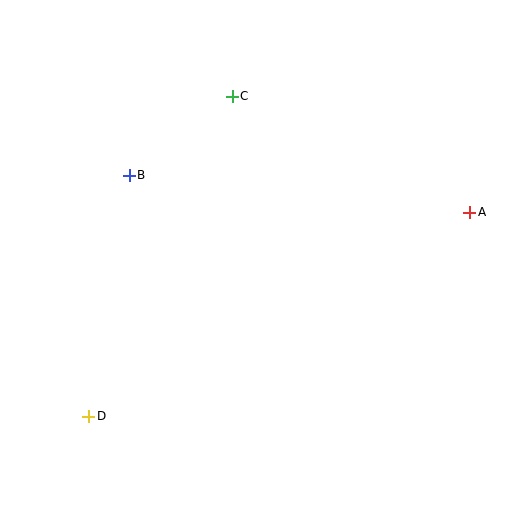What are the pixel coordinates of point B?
Point B is at (129, 175).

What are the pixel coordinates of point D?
Point D is at (89, 416).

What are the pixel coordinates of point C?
Point C is at (232, 96).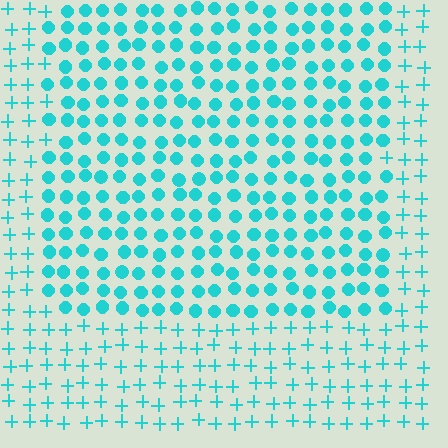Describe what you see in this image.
The image is filled with small cyan elements arranged in a uniform grid. A rectangle-shaped region contains circles, while the surrounding area contains plus signs. The boundary is defined purely by the change in element shape.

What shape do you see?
I see a rectangle.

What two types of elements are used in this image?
The image uses circles inside the rectangle region and plus signs outside it.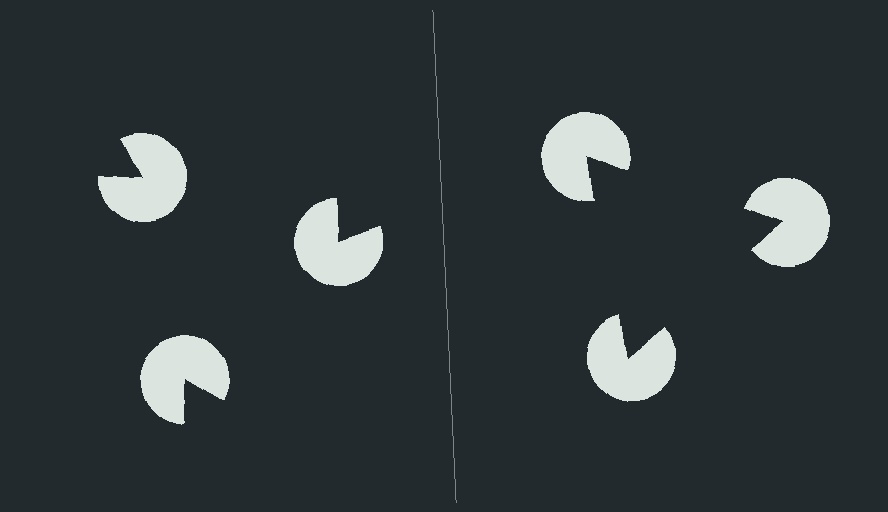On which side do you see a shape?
An illusory triangle appears on the right side. On the left side the wedge cuts are rotated, so no coherent shape forms.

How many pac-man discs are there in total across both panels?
6 — 3 on each side.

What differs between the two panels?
The pac-man discs are positioned identically on both sides; only the wedge orientations differ. On the right they align to a triangle; on the left they are misaligned.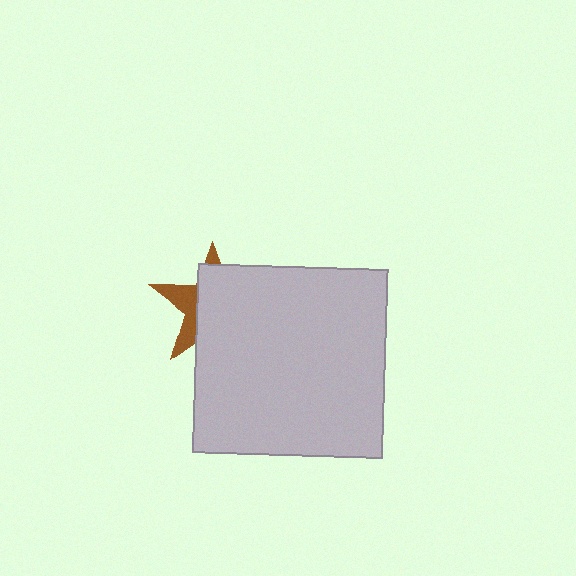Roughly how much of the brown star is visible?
A small part of it is visible (roughly 33%).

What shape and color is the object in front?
The object in front is a light gray square.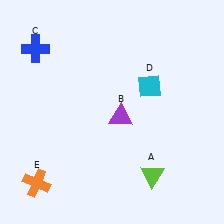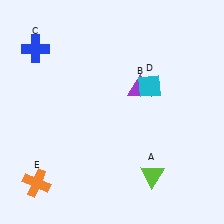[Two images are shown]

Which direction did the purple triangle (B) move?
The purple triangle (B) moved up.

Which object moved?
The purple triangle (B) moved up.